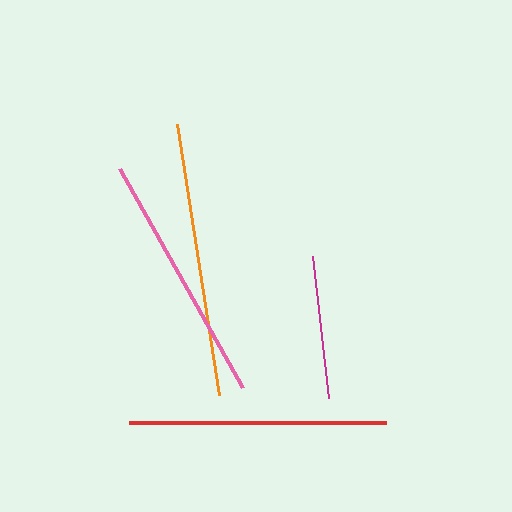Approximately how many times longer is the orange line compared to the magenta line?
The orange line is approximately 1.9 times the length of the magenta line.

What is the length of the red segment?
The red segment is approximately 257 pixels long.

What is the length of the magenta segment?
The magenta segment is approximately 142 pixels long.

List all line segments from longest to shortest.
From longest to shortest: orange, red, pink, magenta.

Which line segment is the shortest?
The magenta line is the shortest at approximately 142 pixels.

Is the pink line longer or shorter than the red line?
The red line is longer than the pink line.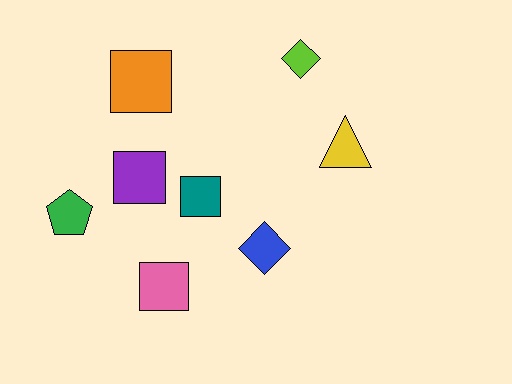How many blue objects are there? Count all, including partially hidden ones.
There is 1 blue object.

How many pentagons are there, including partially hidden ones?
There is 1 pentagon.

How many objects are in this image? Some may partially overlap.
There are 8 objects.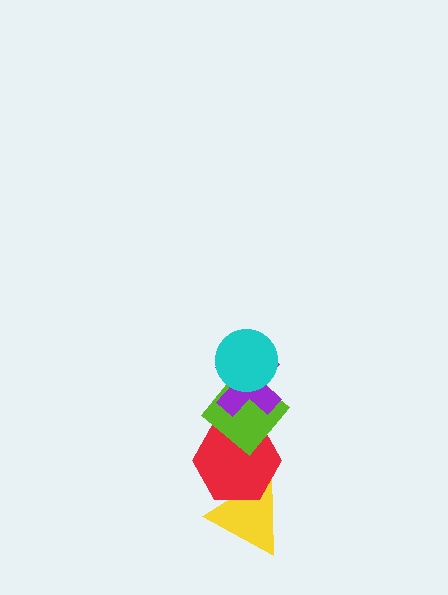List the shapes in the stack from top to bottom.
From top to bottom: the cyan circle, the purple cross, the lime diamond, the red hexagon, the yellow triangle.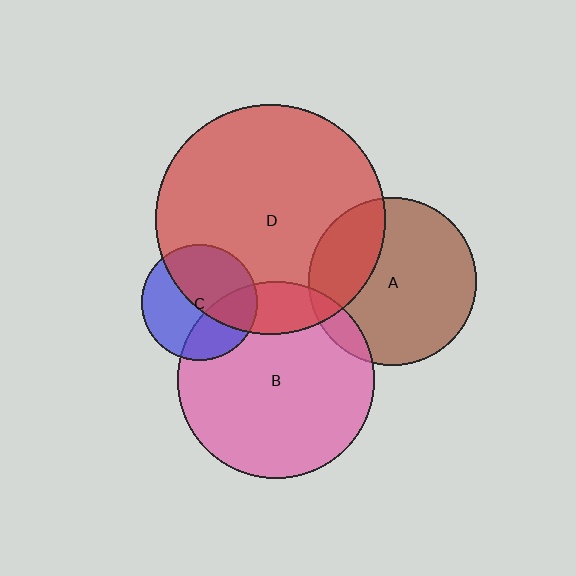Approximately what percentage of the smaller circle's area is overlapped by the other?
Approximately 10%.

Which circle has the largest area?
Circle D (red).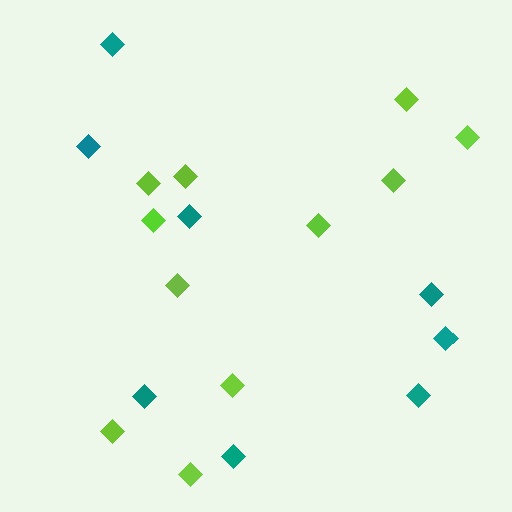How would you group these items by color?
There are 2 groups: one group of teal diamonds (8) and one group of lime diamonds (11).